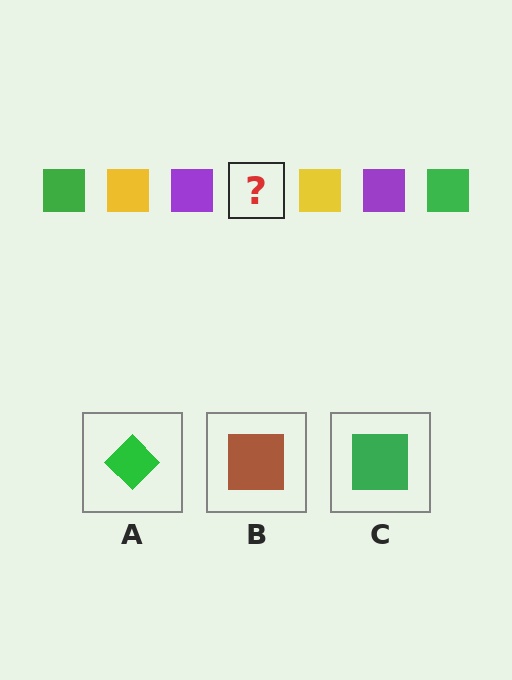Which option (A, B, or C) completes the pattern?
C.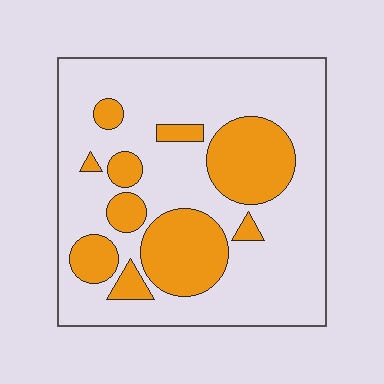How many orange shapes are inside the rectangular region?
10.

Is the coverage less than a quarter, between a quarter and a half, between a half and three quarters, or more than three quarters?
Between a quarter and a half.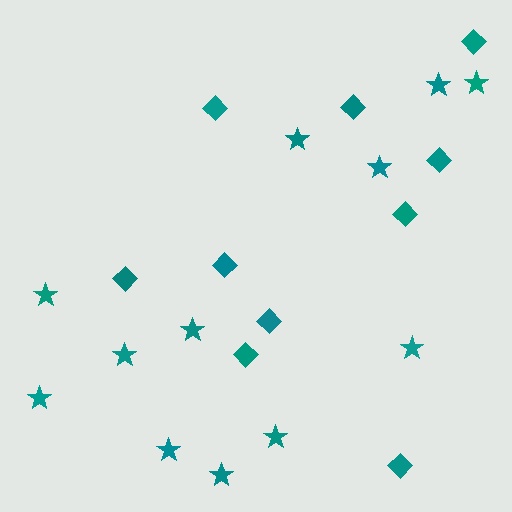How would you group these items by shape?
There are 2 groups: one group of stars (12) and one group of diamonds (10).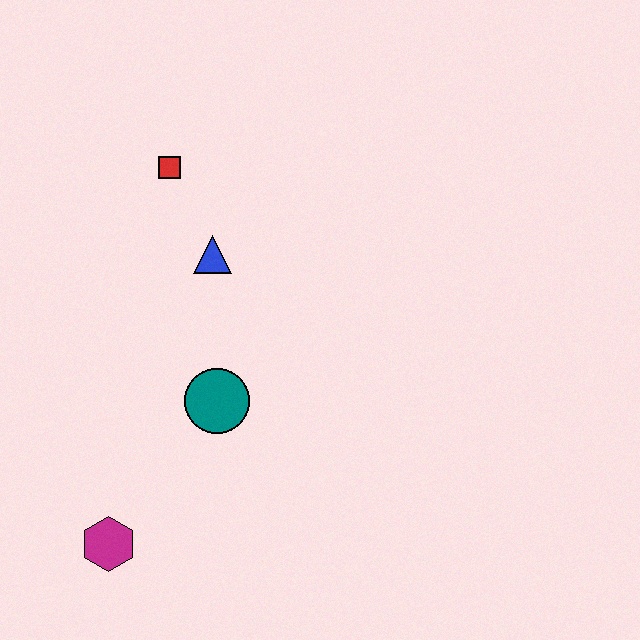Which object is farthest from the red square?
The magenta hexagon is farthest from the red square.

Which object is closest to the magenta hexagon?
The teal circle is closest to the magenta hexagon.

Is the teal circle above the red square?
No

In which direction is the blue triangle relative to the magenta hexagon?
The blue triangle is above the magenta hexagon.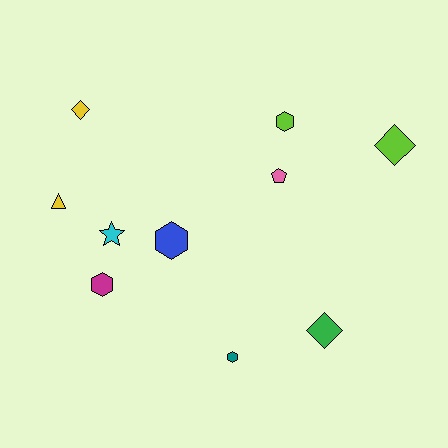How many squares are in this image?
There are no squares.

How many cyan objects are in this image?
There is 1 cyan object.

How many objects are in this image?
There are 10 objects.